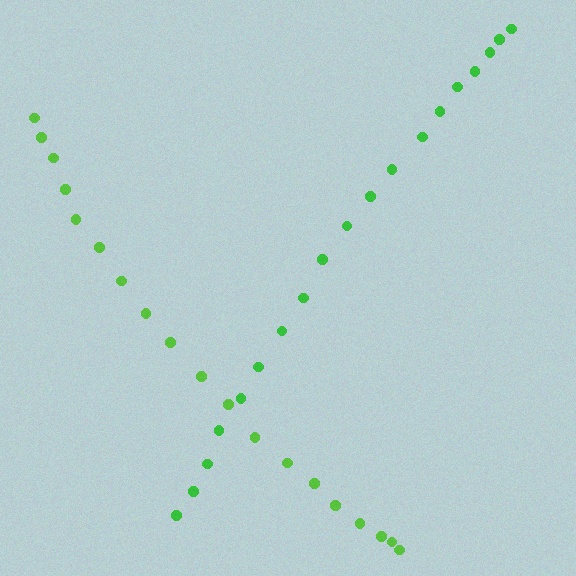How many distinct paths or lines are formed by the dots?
There are 2 distinct paths.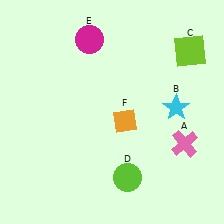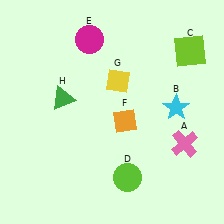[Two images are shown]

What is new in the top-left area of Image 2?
A green triangle (H) was added in the top-left area of Image 2.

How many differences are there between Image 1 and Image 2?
There are 2 differences between the two images.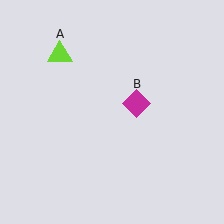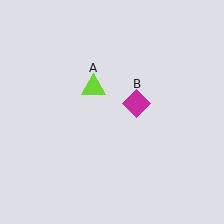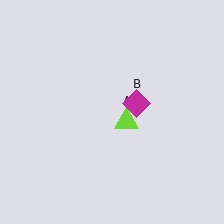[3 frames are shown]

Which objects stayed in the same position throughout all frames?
Magenta diamond (object B) remained stationary.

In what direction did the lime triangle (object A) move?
The lime triangle (object A) moved down and to the right.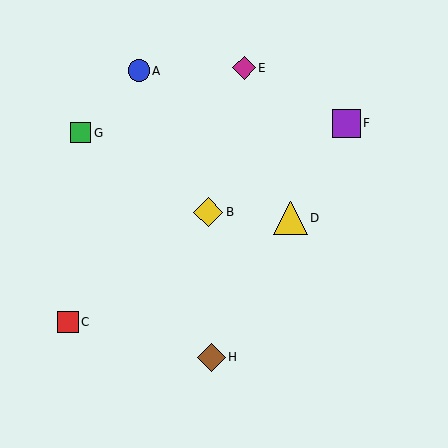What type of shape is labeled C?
Shape C is a red square.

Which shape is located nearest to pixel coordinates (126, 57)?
The blue circle (labeled A) at (139, 71) is nearest to that location.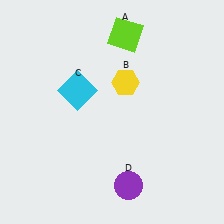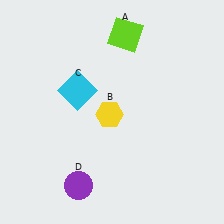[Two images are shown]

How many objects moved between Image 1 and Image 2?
2 objects moved between the two images.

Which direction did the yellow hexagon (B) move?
The yellow hexagon (B) moved down.